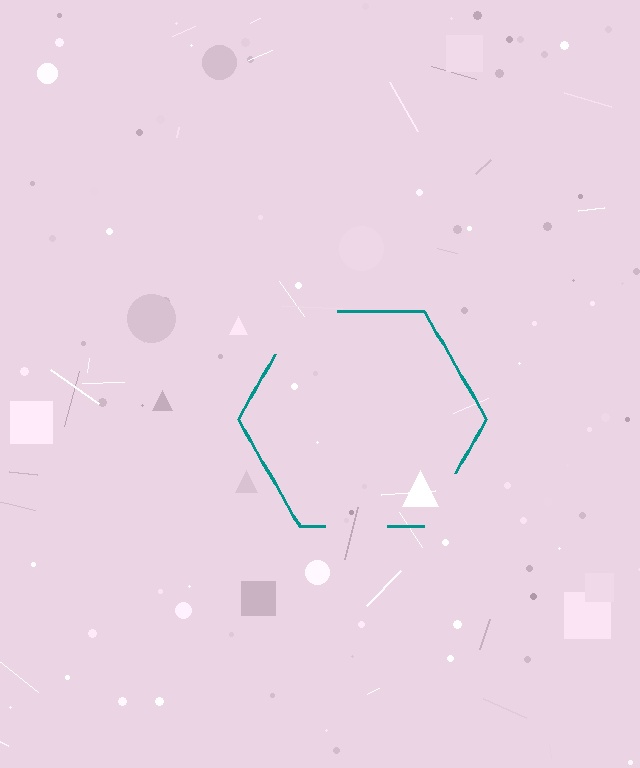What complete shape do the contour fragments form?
The contour fragments form a hexagon.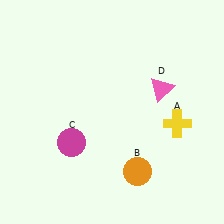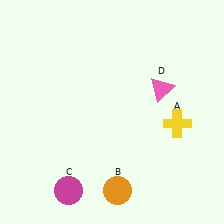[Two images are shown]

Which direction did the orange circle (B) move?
The orange circle (B) moved left.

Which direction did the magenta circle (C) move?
The magenta circle (C) moved down.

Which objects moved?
The objects that moved are: the orange circle (B), the magenta circle (C).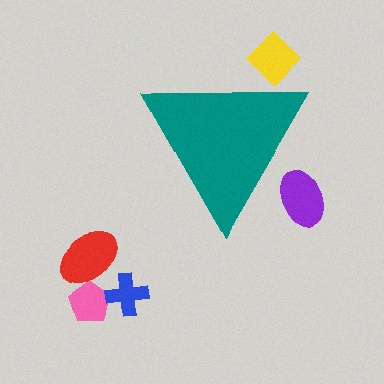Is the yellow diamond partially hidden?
Yes, the yellow diamond is partially hidden behind the teal triangle.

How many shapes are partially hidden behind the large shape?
2 shapes are partially hidden.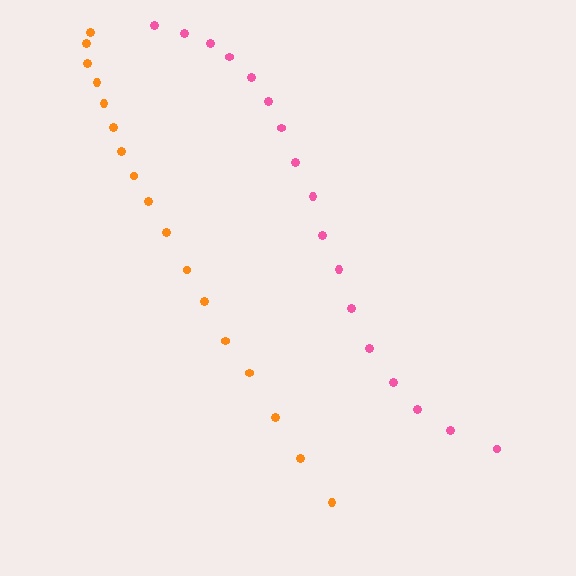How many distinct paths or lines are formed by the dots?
There are 2 distinct paths.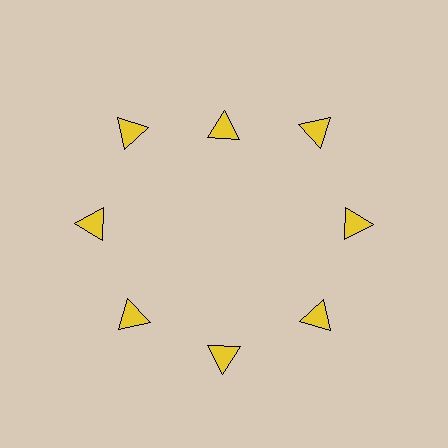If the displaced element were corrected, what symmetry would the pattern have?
It would have 8-fold rotational symmetry — the pattern would map onto itself every 45 degrees.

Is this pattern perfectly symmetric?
No. The 8 yellow triangles are arranged in a ring, but one element near the 12 o'clock position is pulled inward toward the center, breaking the 8-fold rotational symmetry.